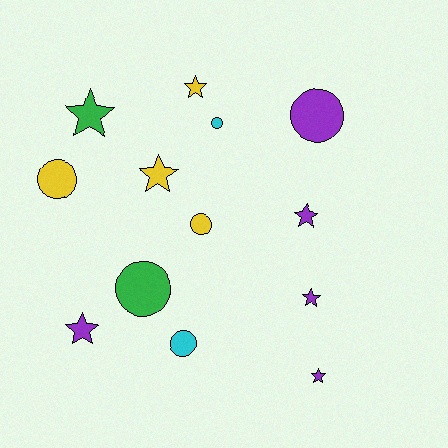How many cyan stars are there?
There are no cyan stars.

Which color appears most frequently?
Purple, with 5 objects.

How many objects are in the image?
There are 13 objects.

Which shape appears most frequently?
Star, with 7 objects.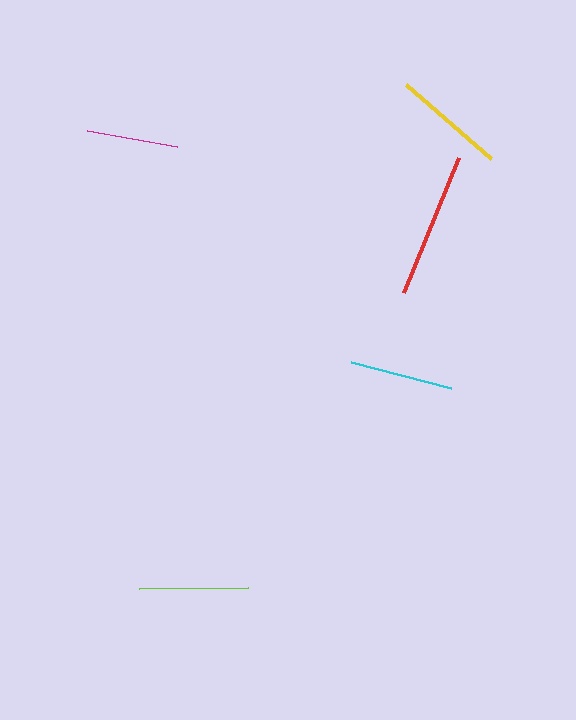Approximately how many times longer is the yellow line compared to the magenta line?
The yellow line is approximately 1.2 times the length of the magenta line.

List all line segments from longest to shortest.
From longest to shortest: red, yellow, lime, cyan, magenta.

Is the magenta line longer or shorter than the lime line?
The lime line is longer than the magenta line.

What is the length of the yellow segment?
The yellow segment is approximately 113 pixels long.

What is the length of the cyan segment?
The cyan segment is approximately 104 pixels long.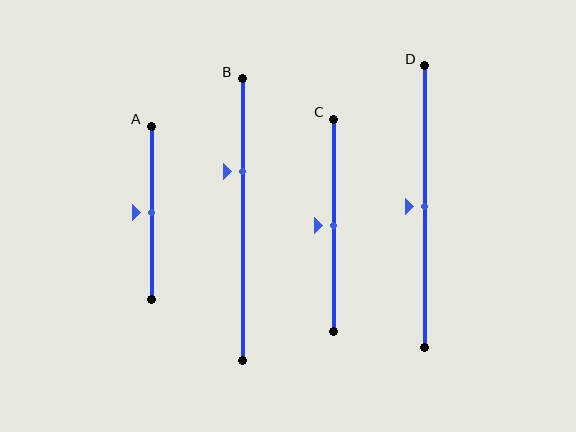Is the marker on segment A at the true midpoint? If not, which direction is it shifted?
Yes, the marker on segment A is at the true midpoint.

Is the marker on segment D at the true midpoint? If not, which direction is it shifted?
Yes, the marker on segment D is at the true midpoint.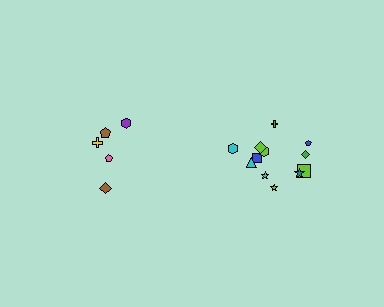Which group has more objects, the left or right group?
The right group.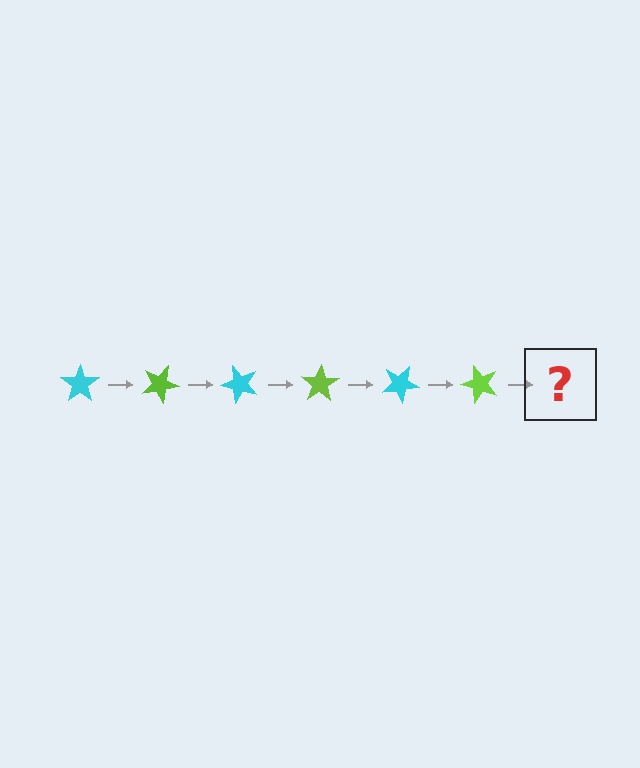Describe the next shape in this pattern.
It should be a cyan star, rotated 150 degrees from the start.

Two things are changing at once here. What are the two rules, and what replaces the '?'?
The two rules are that it rotates 25 degrees each step and the color cycles through cyan and lime. The '?' should be a cyan star, rotated 150 degrees from the start.